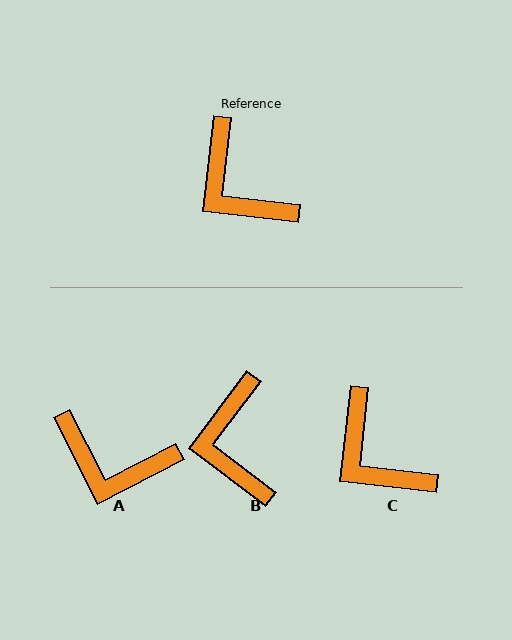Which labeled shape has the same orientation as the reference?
C.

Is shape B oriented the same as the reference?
No, it is off by about 31 degrees.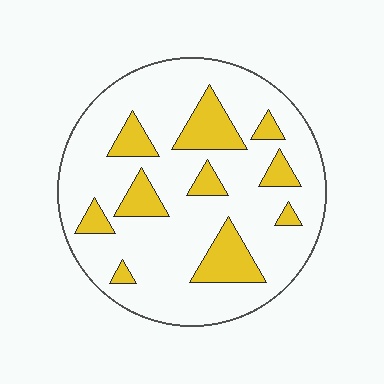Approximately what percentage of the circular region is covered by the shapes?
Approximately 20%.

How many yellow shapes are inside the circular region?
10.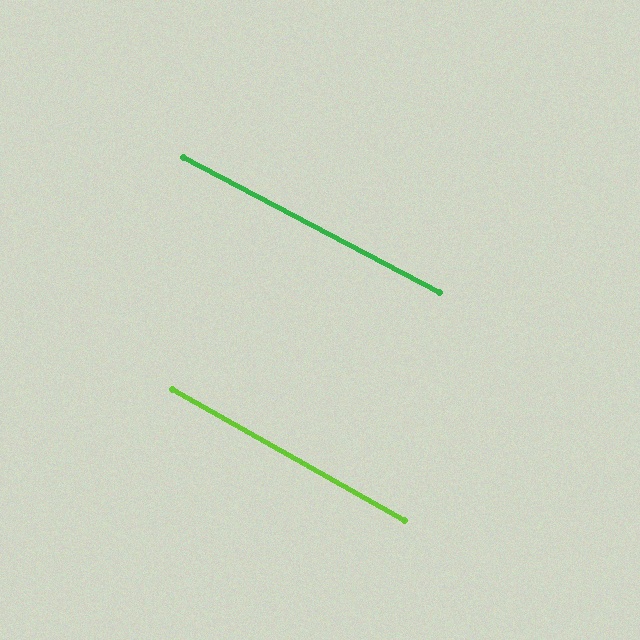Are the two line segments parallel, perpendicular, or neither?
Parallel — their directions differ by only 1.6°.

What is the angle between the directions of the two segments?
Approximately 2 degrees.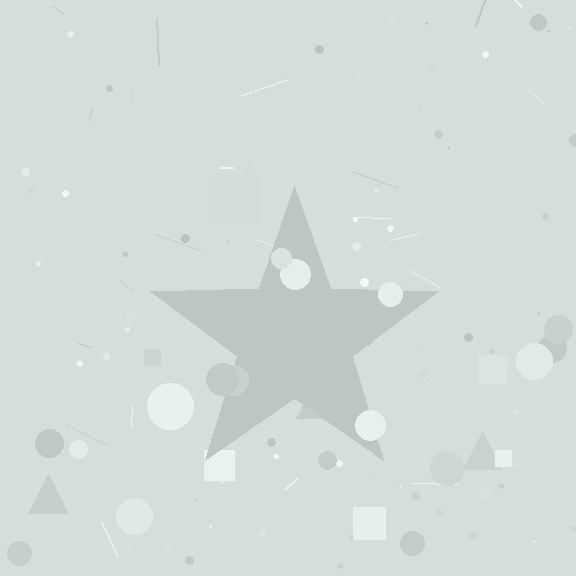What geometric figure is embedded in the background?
A star is embedded in the background.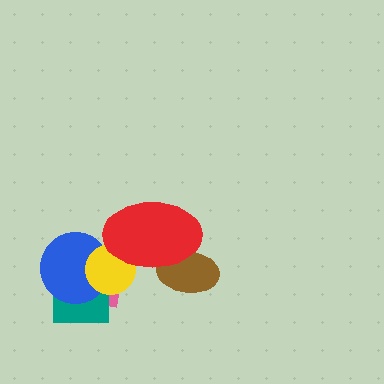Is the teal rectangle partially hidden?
Yes, it is partially covered by another shape.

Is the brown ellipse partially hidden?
Yes, it is partially covered by another shape.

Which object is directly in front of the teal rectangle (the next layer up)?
The blue circle is directly in front of the teal rectangle.